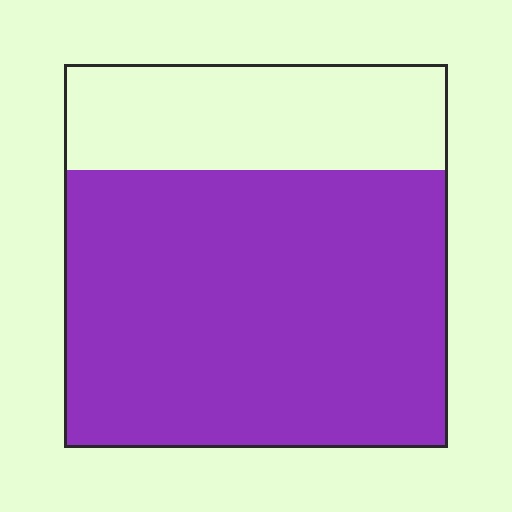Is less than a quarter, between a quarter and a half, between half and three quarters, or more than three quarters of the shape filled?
Between half and three quarters.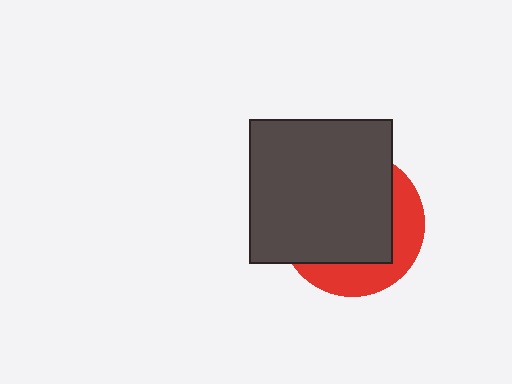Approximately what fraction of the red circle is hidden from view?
Roughly 68% of the red circle is hidden behind the dark gray square.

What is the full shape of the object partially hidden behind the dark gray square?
The partially hidden object is a red circle.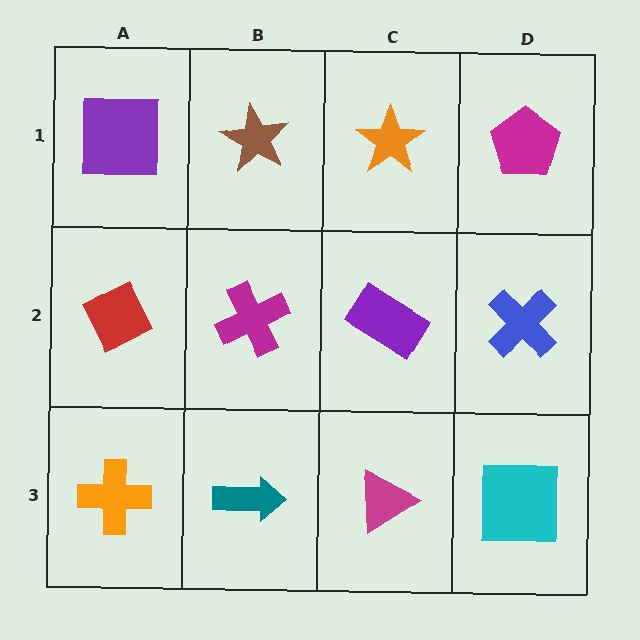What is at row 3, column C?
A magenta triangle.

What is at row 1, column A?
A purple square.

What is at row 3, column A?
An orange cross.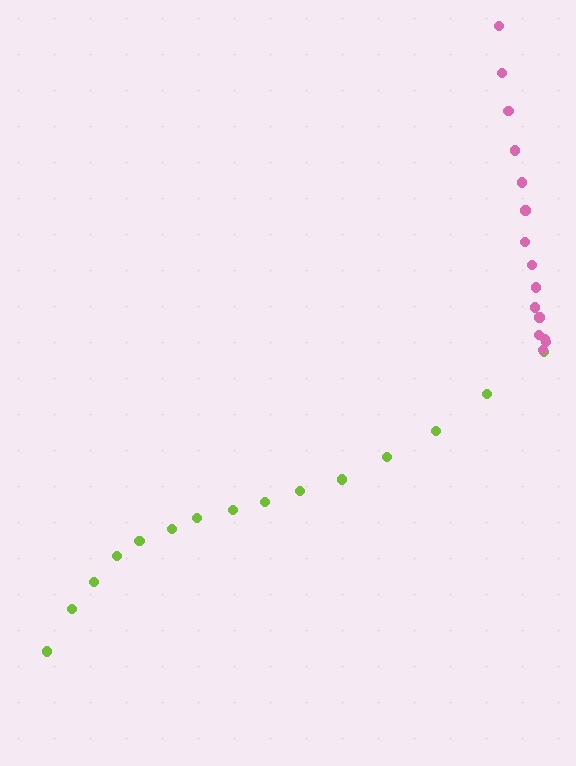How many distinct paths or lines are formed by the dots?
There are 2 distinct paths.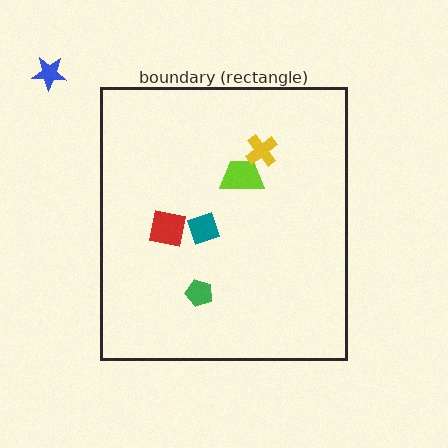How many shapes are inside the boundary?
5 inside, 1 outside.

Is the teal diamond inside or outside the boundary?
Inside.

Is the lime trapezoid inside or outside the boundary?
Inside.